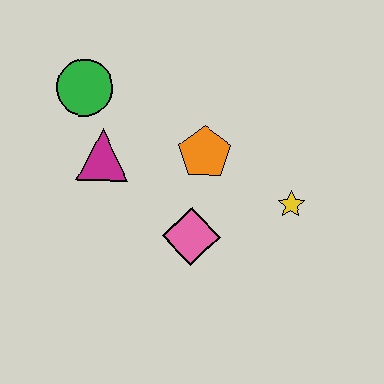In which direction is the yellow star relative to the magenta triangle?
The yellow star is to the right of the magenta triangle.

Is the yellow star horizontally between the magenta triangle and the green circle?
No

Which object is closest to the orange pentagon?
The pink diamond is closest to the orange pentagon.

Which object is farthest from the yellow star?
The green circle is farthest from the yellow star.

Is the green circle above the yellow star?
Yes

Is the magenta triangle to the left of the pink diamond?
Yes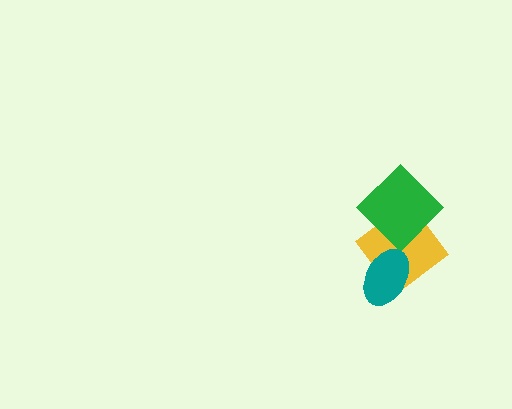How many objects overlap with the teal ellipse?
1 object overlaps with the teal ellipse.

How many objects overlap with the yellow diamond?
2 objects overlap with the yellow diamond.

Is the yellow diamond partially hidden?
Yes, it is partially covered by another shape.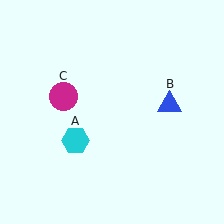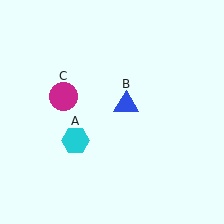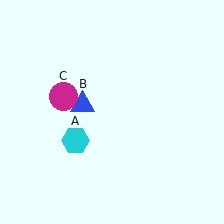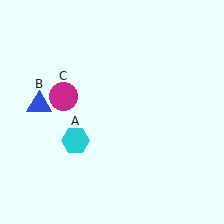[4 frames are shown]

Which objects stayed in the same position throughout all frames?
Cyan hexagon (object A) and magenta circle (object C) remained stationary.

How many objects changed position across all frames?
1 object changed position: blue triangle (object B).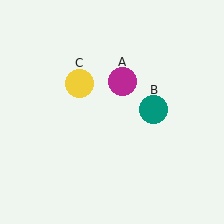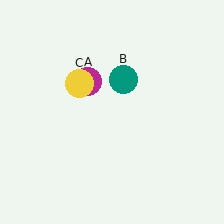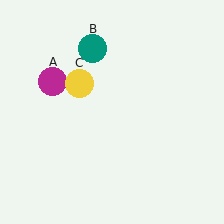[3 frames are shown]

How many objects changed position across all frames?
2 objects changed position: magenta circle (object A), teal circle (object B).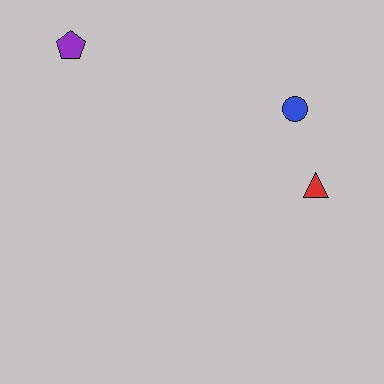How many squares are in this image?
There are no squares.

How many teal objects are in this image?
There are no teal objects.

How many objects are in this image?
There are 3 objects.